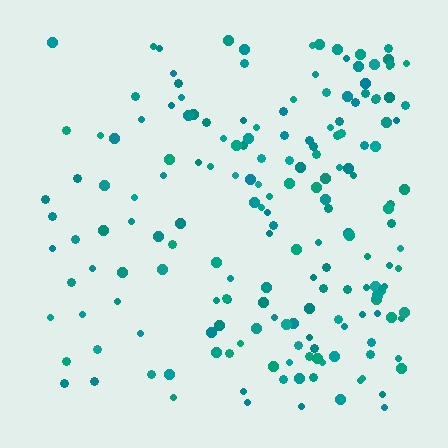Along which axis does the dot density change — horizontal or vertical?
Horizontal.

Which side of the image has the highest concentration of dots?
The right.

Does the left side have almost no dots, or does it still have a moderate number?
Still a moderate number, just noticeably fewer than the right.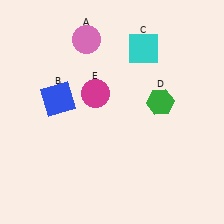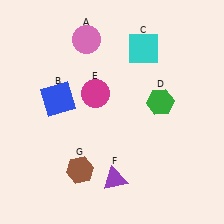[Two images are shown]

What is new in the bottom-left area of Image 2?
A brown hexagon (G) was added in the bottom-left area of Image 2.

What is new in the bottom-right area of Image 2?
A purple triangle (F) was added in the bottom-right area of Image 2.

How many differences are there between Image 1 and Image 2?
There are 2 differences between the two images.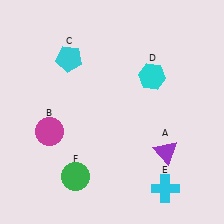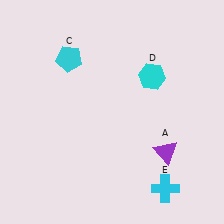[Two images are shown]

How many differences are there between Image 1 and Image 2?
There are 2 differences between the two images.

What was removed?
The green circle (F), the magenta circle (B) were removed in Image 2.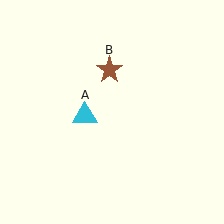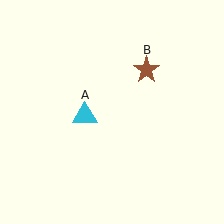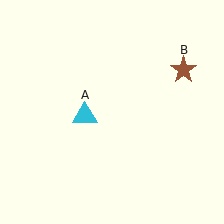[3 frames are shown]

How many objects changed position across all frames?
1 object changed position: brown star (object B).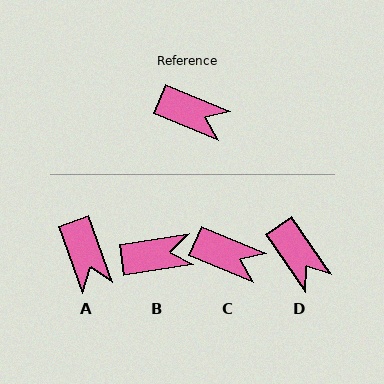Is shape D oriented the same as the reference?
No, it is off by about 32 degrees.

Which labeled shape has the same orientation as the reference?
C.